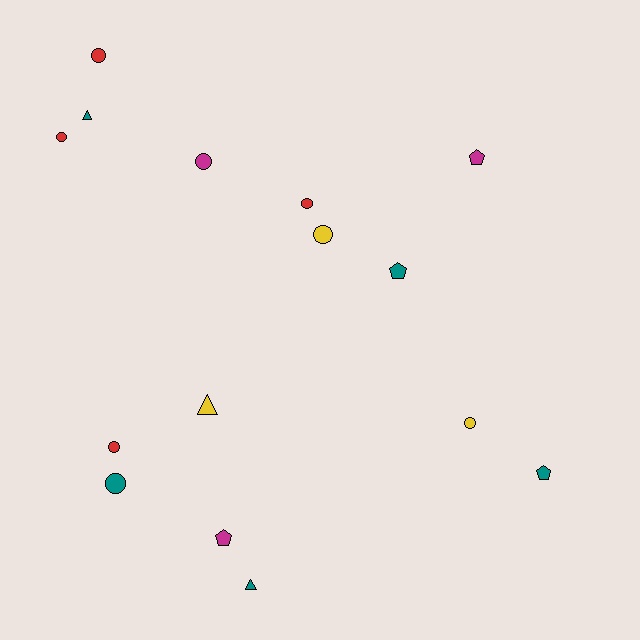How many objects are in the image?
There are 15 objects.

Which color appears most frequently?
Teal, with 5 objects.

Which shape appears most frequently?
Circle, with 8 objects.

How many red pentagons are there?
There are no red pentagons.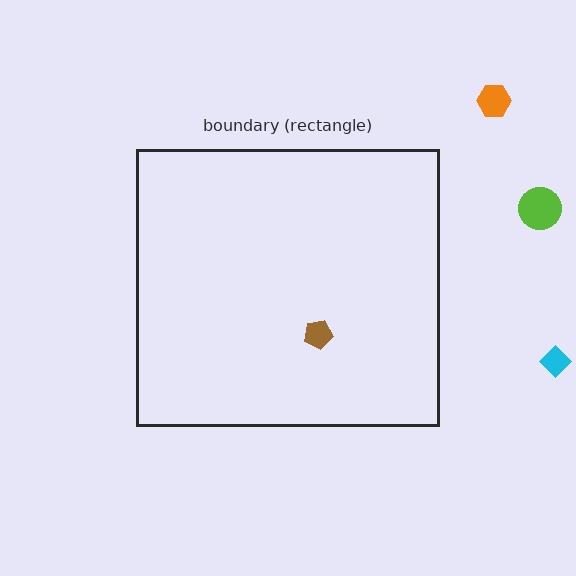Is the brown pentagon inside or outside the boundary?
Inside.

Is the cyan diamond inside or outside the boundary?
Outside.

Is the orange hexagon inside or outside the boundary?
Outside.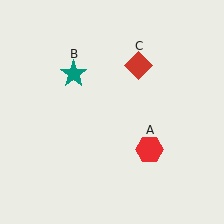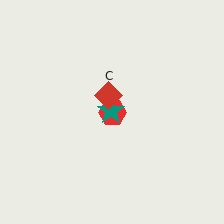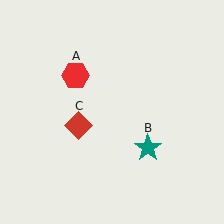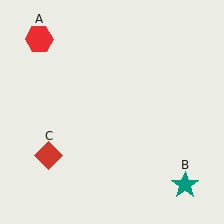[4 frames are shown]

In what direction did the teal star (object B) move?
The teal star (object B) moved down and to the right.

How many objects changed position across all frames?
3 objects changed position: red hexagon (object A), teal star (object B), red diamond (object C).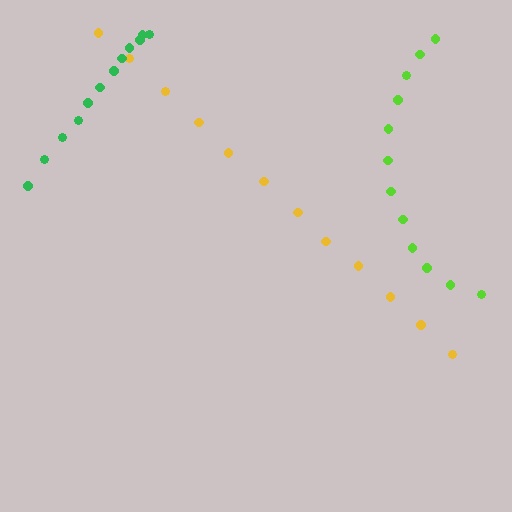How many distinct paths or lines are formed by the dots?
There are 3 distinct paths.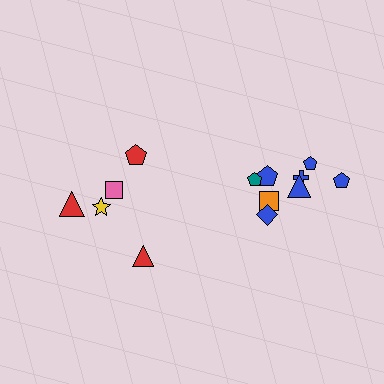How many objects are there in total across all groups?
There are 13 objects.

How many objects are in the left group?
There are 5 objects.